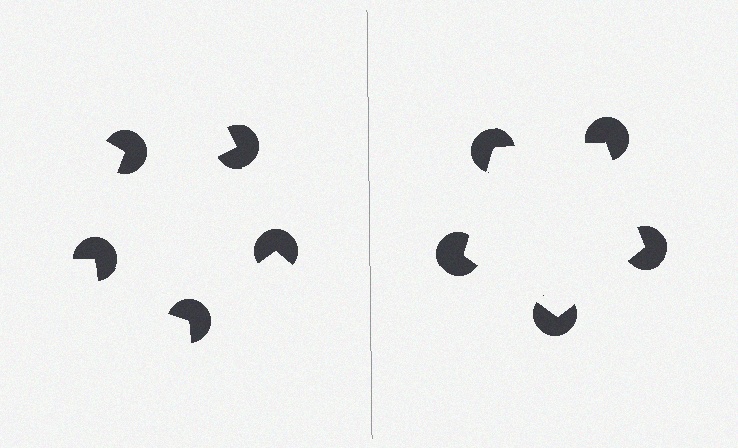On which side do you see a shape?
An illusory pentagon appears on the right side. On the left side the wedge cuts are rotated, so no coherent shape forms.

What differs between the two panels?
The pac-man discs are positioned identically on both sides; only the wedge orientations differ. On the right they align to a pentagon; on the left they are misaligned.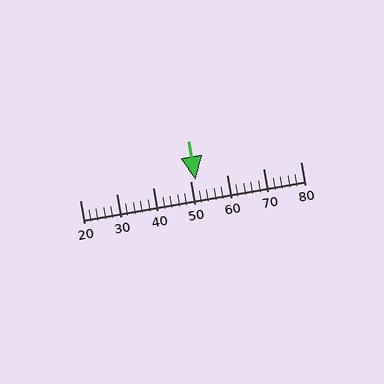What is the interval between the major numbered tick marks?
The major tick marks are spaced 10 units apart.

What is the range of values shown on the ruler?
The ruler shows values from 20 to 80.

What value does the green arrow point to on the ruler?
The green arrow points to approximately 52.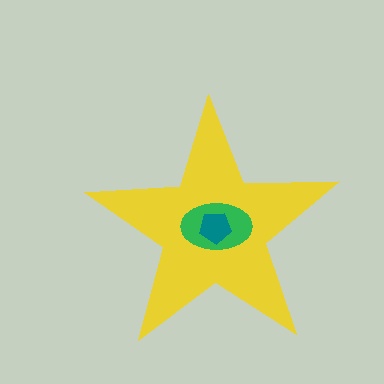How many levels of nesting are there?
3.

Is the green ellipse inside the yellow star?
Yes.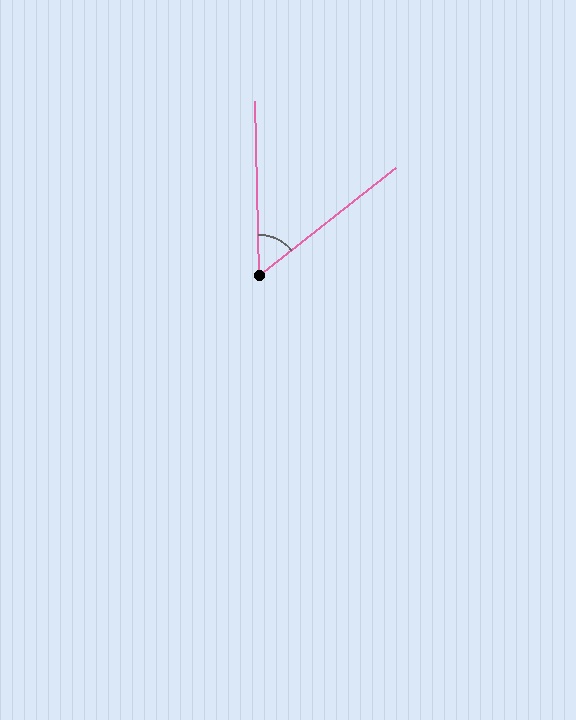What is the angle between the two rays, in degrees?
Approximately 53 degrees.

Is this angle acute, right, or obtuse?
It is acute.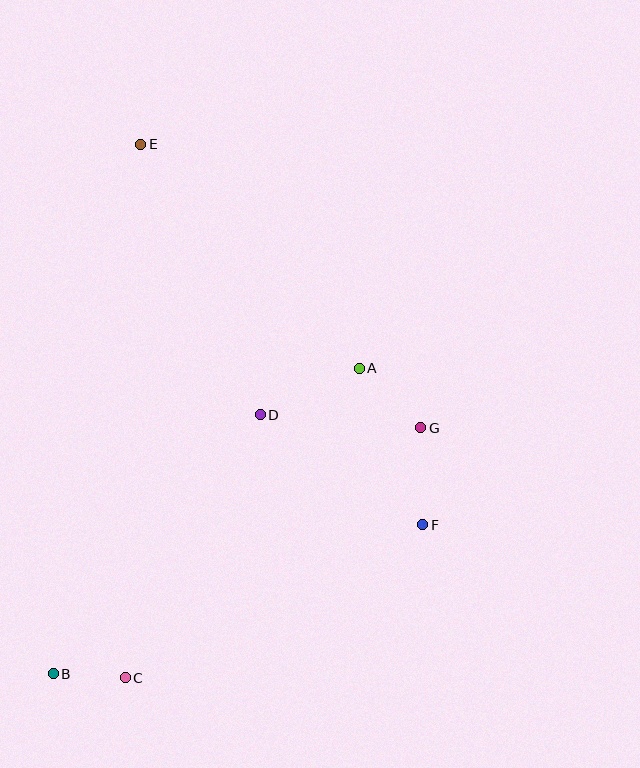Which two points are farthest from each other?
Points B and E are farthest from each other.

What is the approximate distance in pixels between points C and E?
The distance between C and E is approximately 534 pixels.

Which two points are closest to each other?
Points B and C are closest to each other.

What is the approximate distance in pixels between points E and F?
The distance between E and F is approximately 474 pixels.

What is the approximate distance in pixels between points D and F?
The distance between D and F is approximately 196 pixels.